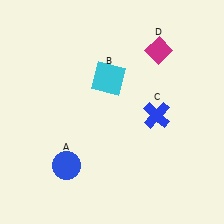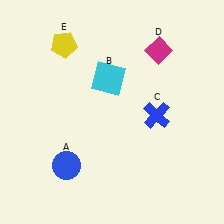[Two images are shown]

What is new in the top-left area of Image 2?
A yellow pentagon (E) was added in the top-left area of Image 2.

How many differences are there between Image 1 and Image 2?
There is 1 difference between the two images.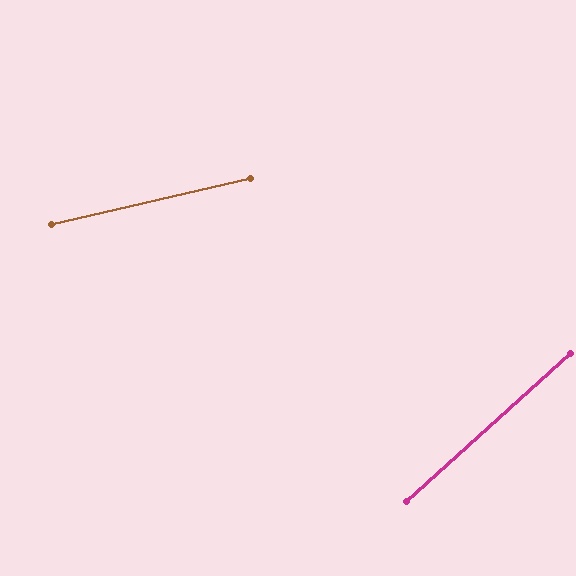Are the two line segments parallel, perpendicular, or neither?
Neither parallel nor perpendicular — they differ by about 29°.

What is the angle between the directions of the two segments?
Approximately 29 degrees.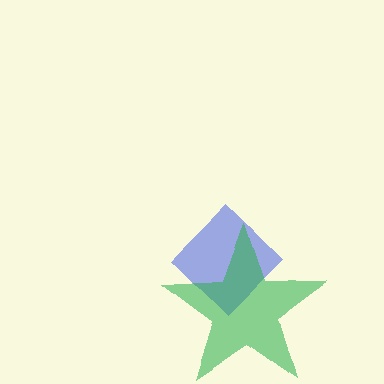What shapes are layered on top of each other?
The layered shapes are: a blue diamond, a green star.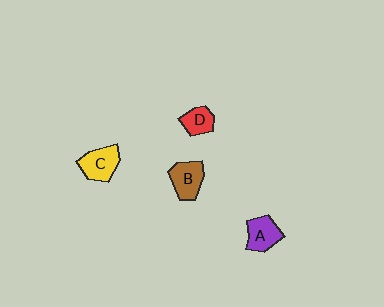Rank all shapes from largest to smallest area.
From largest to smallest: C (yellow), B (brown), A (purple), D (red).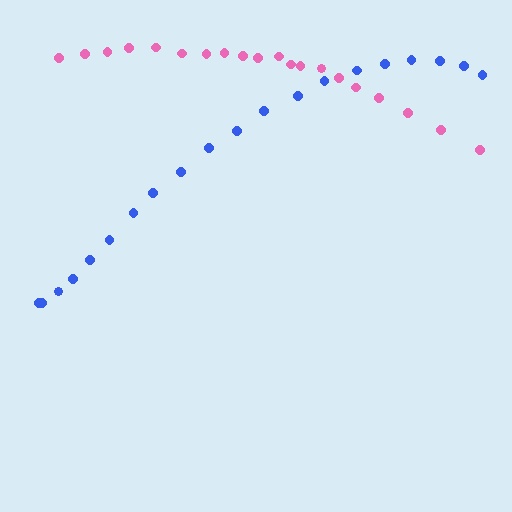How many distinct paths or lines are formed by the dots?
There are 2 distinct paths.